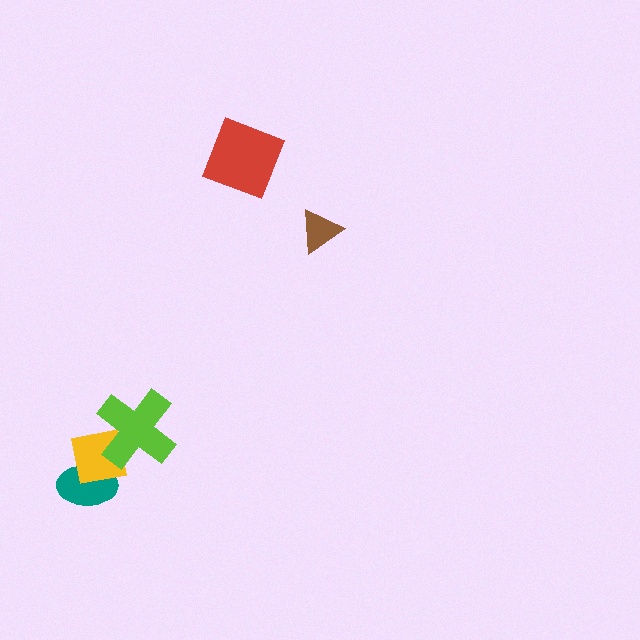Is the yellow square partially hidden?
Yes, it is partially covered by another shape.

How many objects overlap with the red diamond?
0 objects overlap with the red diamond.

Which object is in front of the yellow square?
The lime cross is in front of the yellow square.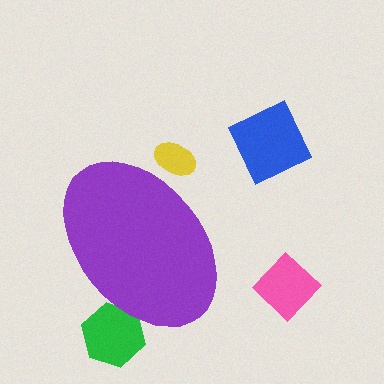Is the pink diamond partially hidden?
No, the pink diamond is fully visible.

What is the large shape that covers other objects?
A purple ellipse.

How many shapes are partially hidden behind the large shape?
2 shapes are partially hidden.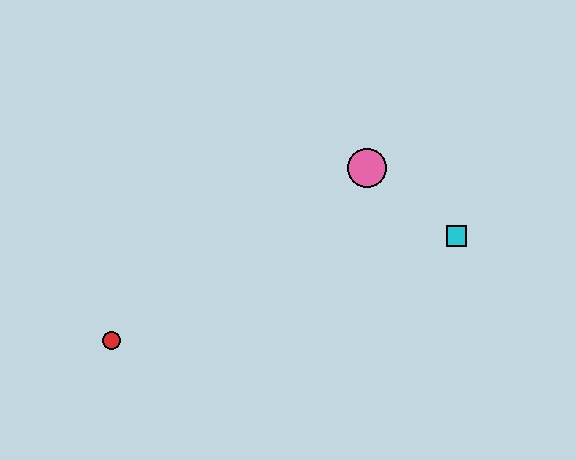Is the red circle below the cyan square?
Yes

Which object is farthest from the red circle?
The cyan square is farthest from the red circle.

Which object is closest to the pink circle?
The cyan square is closest to the pink circle.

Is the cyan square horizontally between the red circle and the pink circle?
No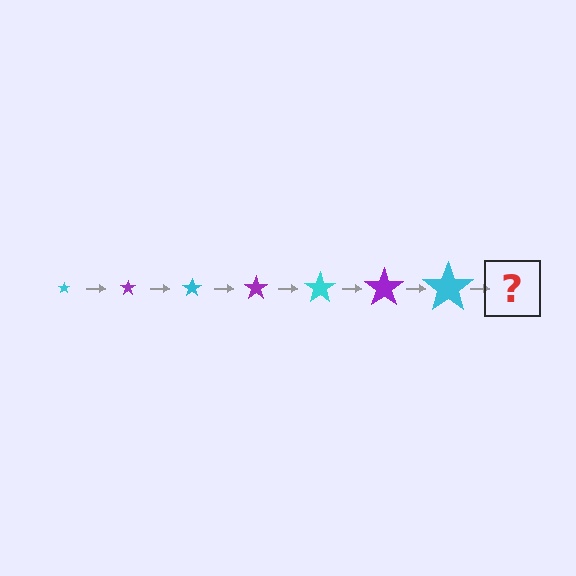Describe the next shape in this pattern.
It should be a purple star, larger than the previous one.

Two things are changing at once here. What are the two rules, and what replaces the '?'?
The two rules are that the star grows larger each step and the color cycles through cyan and purple. The '?' should be a purple star, larger than the previous one.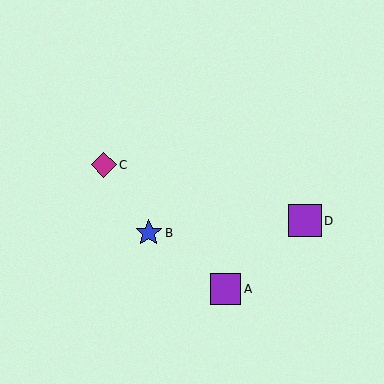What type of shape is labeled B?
Shape B is a blue star.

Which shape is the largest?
The purple square (labeled D) is the largest.